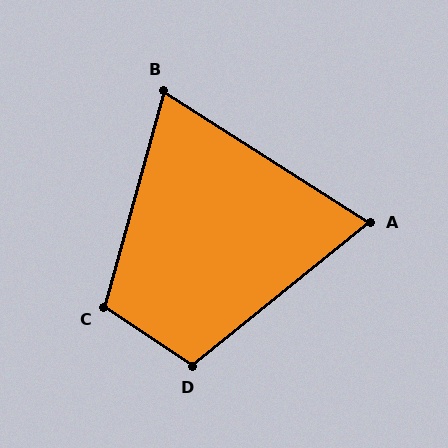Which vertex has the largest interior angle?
C, at approximately 108 degrees.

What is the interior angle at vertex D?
Approximately 107 degrees (obtuse).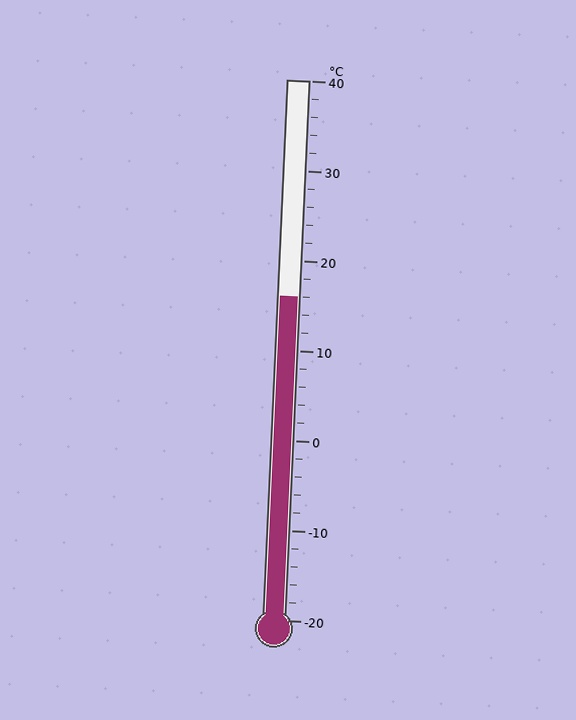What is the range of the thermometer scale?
The thermometer scale ranges from -20°C to 40°C.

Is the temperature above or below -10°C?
The temperature is above -10°C.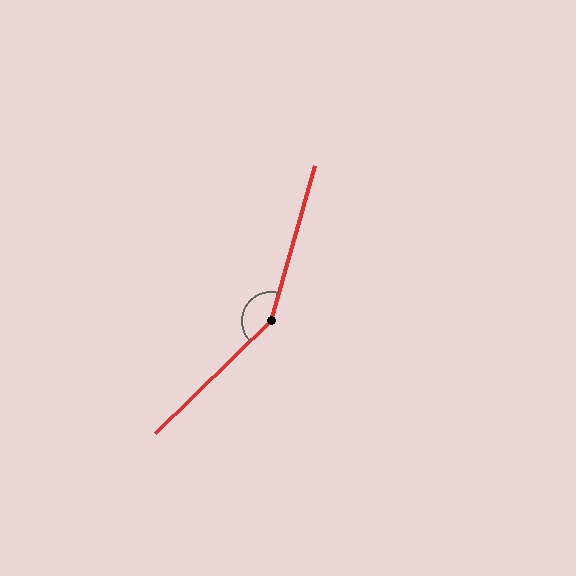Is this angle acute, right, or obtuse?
It is obtuse.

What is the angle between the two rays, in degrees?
Approximately 150 degrees.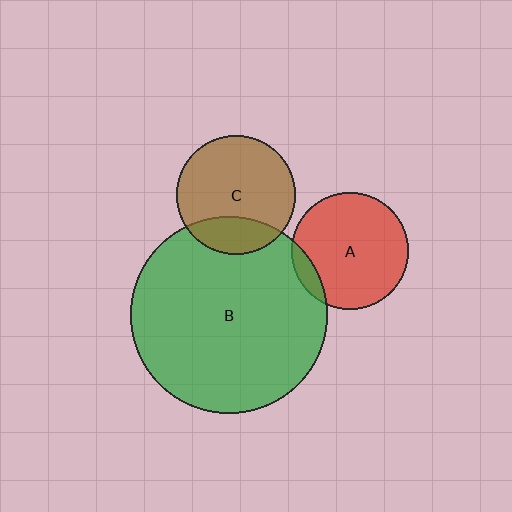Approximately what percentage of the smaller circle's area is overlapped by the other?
Approximately 10%.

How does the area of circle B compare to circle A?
Approximately 2.8 times.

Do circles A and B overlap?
Yes.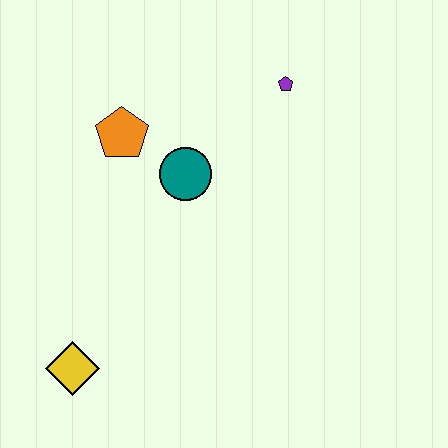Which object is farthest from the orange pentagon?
The yellow diamond is farthest from the orange pentagon.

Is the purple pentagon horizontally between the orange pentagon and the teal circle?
No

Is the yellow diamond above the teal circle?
No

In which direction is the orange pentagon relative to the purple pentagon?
The orange pentagon is to the left of the purple pentagon.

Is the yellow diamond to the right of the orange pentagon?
No